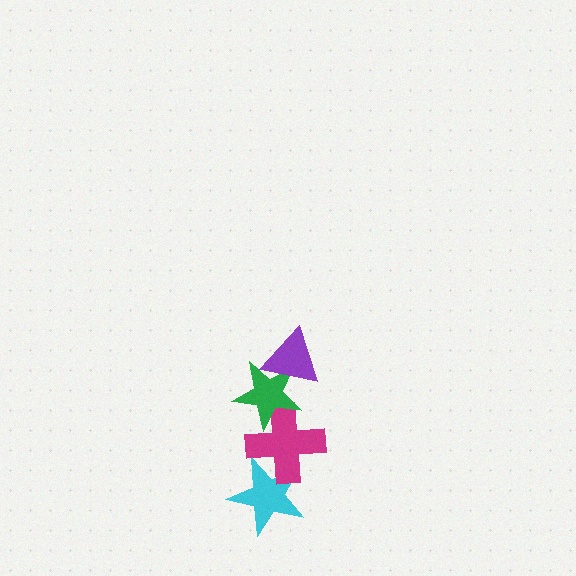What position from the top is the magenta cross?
The magenta cross is 3rd from the top.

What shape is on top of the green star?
The purple triangle is on top of the green star.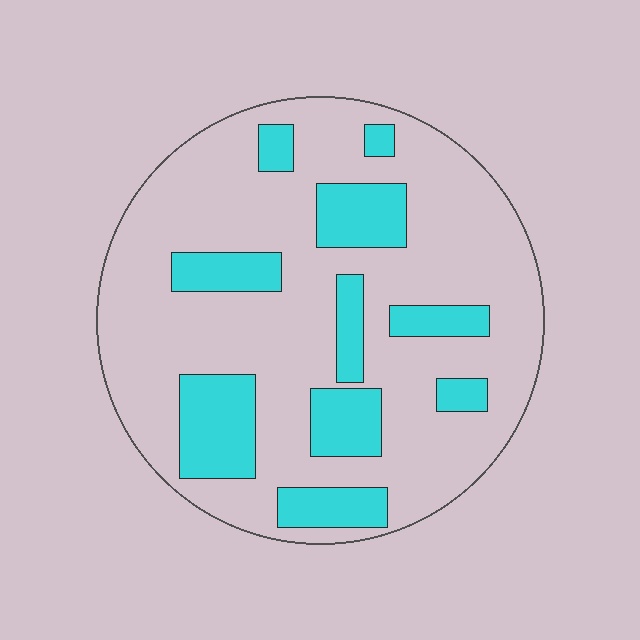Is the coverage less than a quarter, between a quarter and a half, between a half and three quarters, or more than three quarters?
Less than a quarter.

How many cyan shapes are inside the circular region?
10.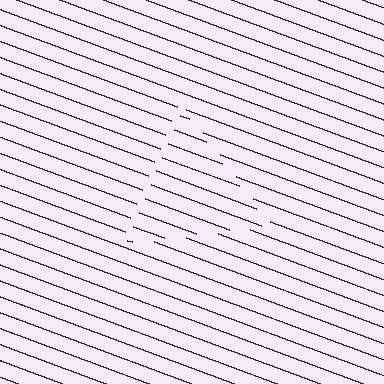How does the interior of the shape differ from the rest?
The interior of the shape contains the same grating, shifted by half a period — the contour is defined by the phase discontinuity where line-ends from the inner and outer gratings abut.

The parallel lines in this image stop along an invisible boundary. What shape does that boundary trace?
An illusory triangle. The interior of the shape contains the same grating, shifted by half a period — the contour is defined by the phase discontinuity where line-ends from the inner and outer gratings abut.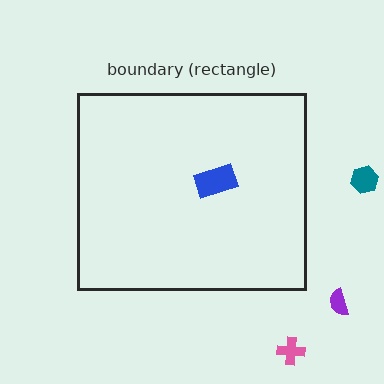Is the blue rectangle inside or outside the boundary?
Inside.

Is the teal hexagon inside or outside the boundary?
Outside.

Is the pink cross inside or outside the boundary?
Outside.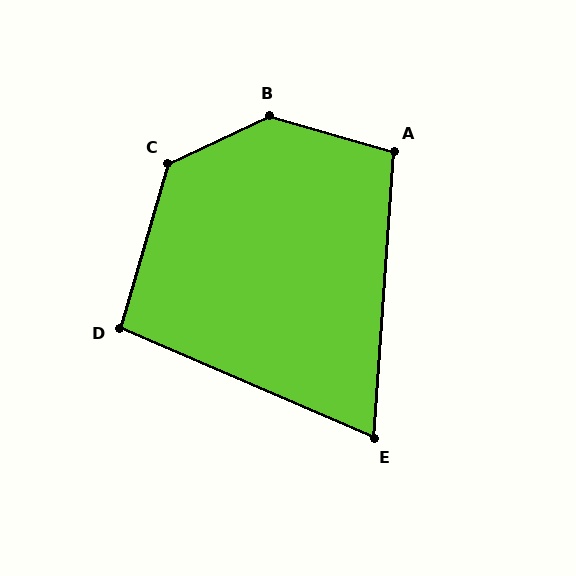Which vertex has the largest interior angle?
B, at approximately 139 degrees.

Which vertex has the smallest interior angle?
E, at approximately 71 degrees.